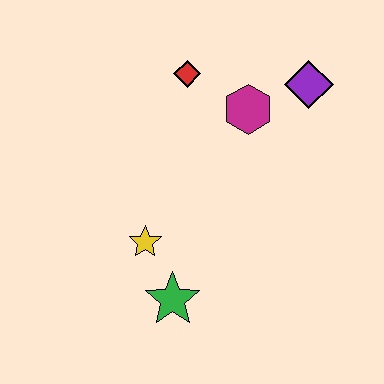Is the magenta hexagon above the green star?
Yes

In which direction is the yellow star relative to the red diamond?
The yellow star is below the red diamond.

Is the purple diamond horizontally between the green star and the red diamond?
No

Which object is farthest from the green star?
The purple diamond is farthest from the green star.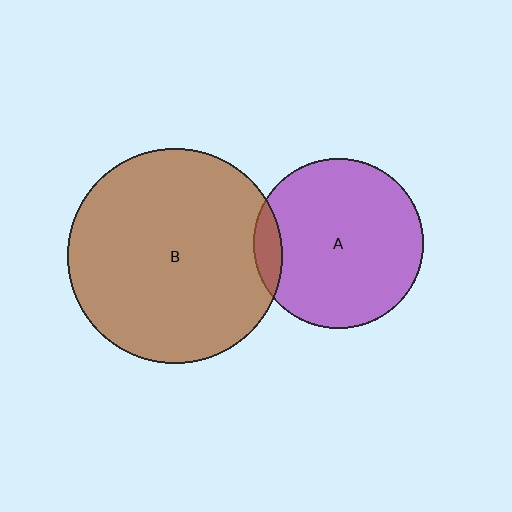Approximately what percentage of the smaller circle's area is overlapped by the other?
Approximately 10%.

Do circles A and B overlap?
Yes.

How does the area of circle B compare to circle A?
Approximately 1.6 times.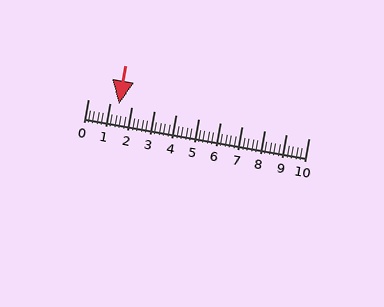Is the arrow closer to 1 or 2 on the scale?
The arrow is closer to 1.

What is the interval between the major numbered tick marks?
The major tick marks are spaced 1 units apart.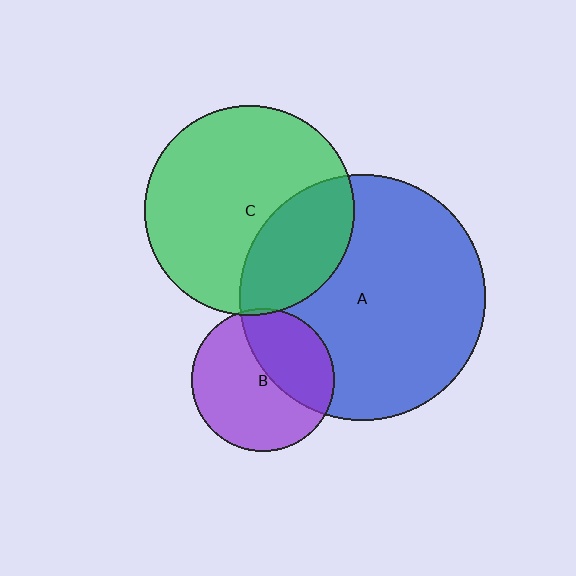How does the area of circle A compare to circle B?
Approximately 3.0 times.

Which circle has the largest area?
Circle A (blue).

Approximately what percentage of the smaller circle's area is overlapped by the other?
Approximately 5%.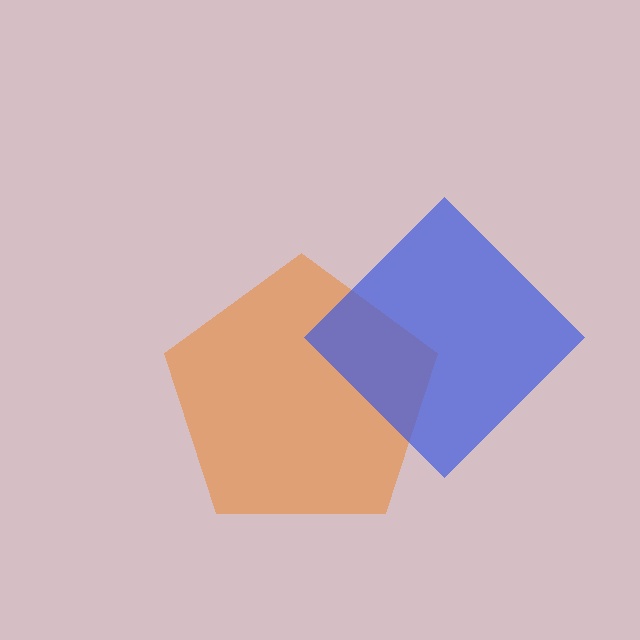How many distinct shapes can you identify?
There are 2 distinct shapes: an orange pentagon, a blue diamond.